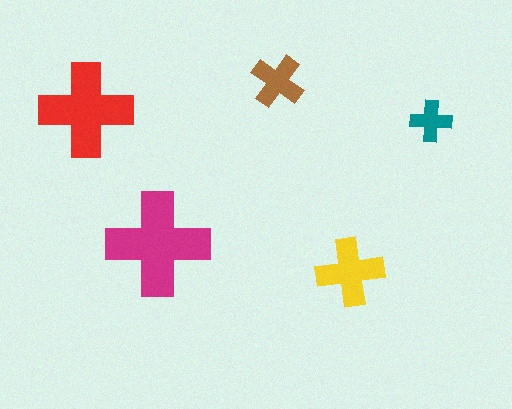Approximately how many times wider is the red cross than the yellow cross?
About 1.5 times wider.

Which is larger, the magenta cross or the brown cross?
The magenta one.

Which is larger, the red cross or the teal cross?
The red one.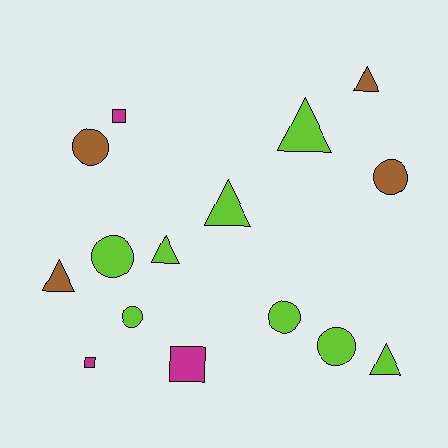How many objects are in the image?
There are 15 objects.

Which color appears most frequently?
Lime, with 8 objects.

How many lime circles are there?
There are 4 lime circles.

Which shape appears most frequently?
Triangle, with 6 objects.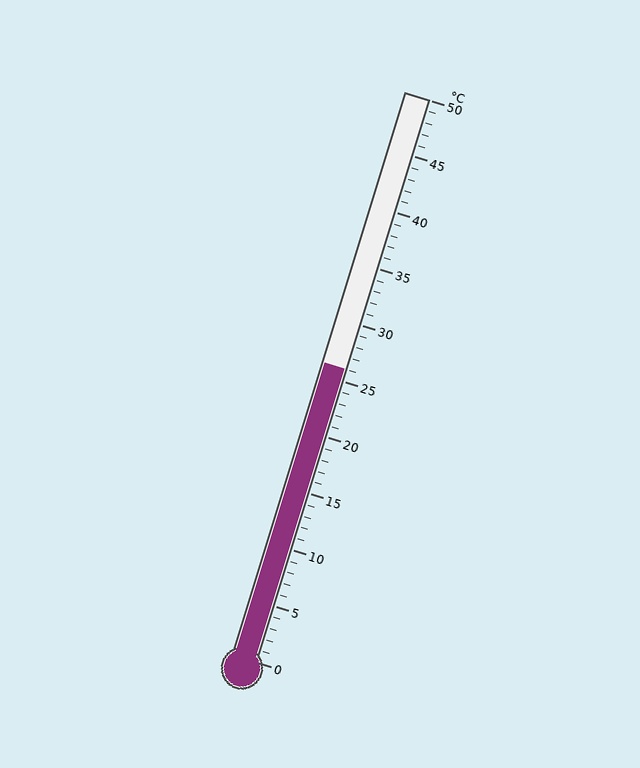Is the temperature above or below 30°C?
The temperature is below 30°C.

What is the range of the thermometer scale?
The thermometer scale ranges from 0°C to 50°C.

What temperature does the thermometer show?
The thermometer shows approximately 26°C.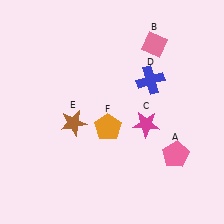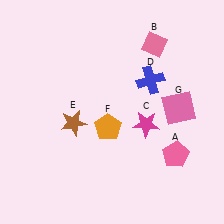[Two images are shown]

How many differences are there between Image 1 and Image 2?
There is 1 difference between the two images.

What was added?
A pink square (G) was added in Image 2.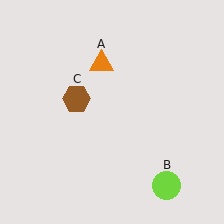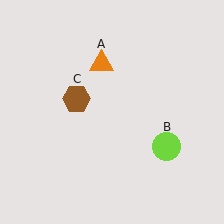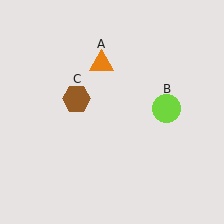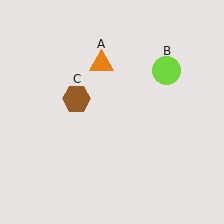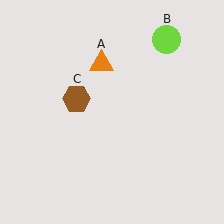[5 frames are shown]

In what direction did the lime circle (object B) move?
The lime circle (object B) moved up.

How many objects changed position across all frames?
1 object changed position: lime circle (object B).